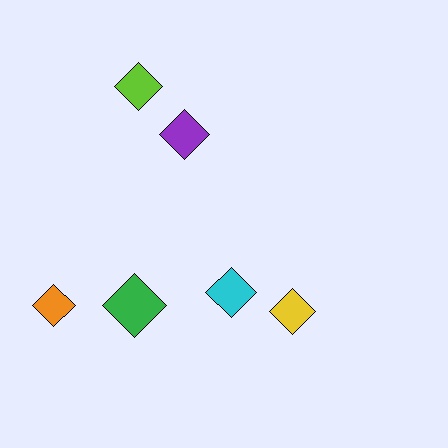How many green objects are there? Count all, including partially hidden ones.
There is 1 green object.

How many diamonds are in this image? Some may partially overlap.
There are 6 diamonds.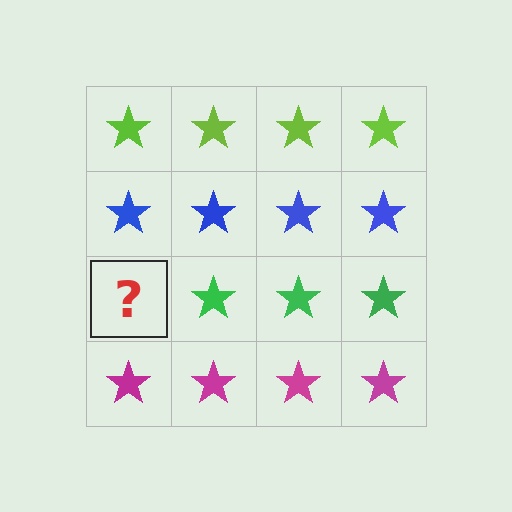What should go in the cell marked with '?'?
The missing cell should contain a green star.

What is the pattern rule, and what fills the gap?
The rule is that each row has a consistent color. The gap should be filled with a green star.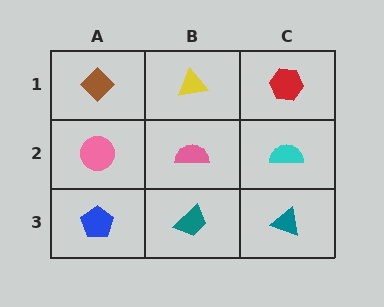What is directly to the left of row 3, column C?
A teal trapezoid.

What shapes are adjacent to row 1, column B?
A pink semicircle (row 2, column B), a brown diamond (row 1, column A), a red hexagon (row 1, column C).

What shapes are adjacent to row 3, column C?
A cyan semicircle (row 2, column C), a teal trapezoid (row 3, column B).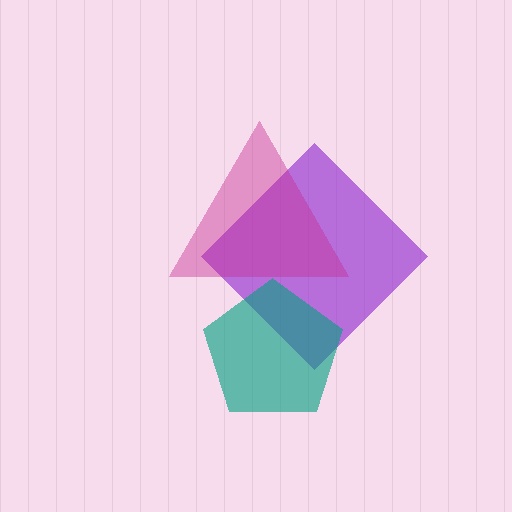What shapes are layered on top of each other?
The layered shapes are: a purple diamond, a teal pentagon, a magenta triangle.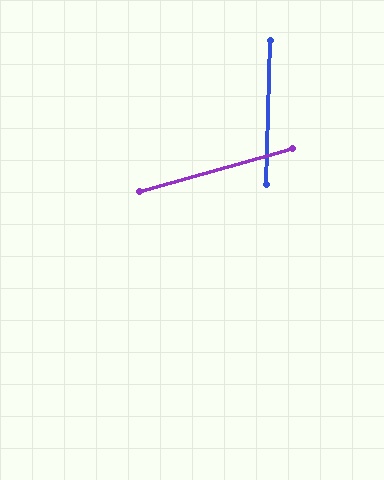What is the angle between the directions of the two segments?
Approximately 73 degrees.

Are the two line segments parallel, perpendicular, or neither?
Neither parallel nor perpendicular — they differ by about 73°.